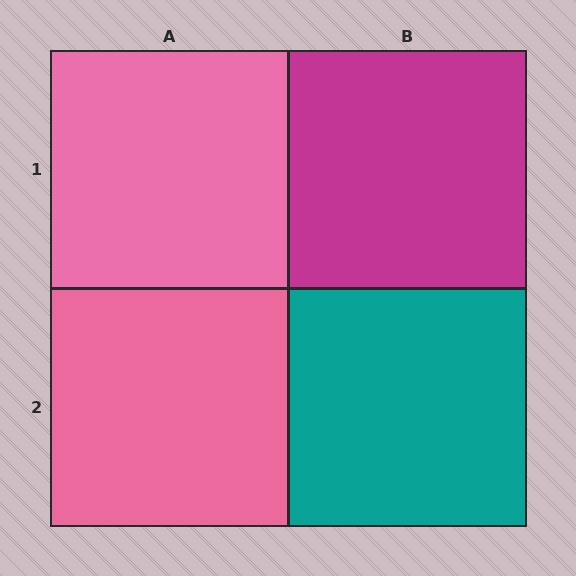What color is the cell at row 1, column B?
Magenta.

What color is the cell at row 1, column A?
Pink.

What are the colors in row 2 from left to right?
Pink, teal.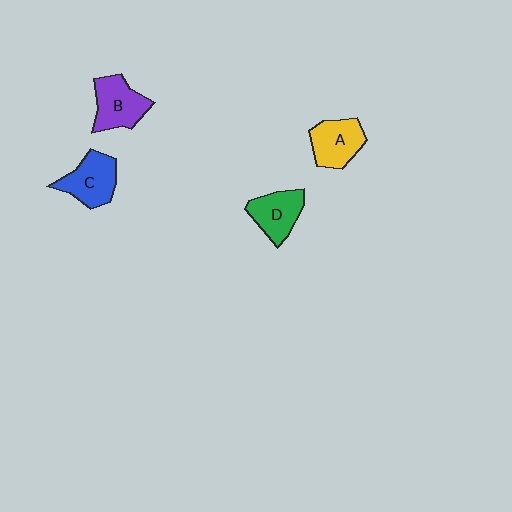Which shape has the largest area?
Shape B (purple).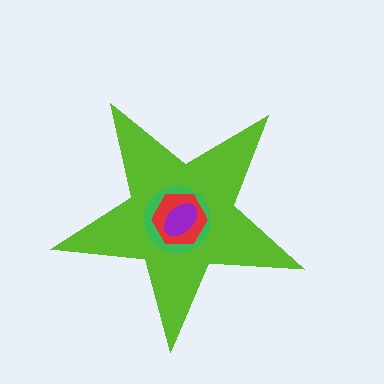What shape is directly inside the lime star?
The green circle.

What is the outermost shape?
The lime star.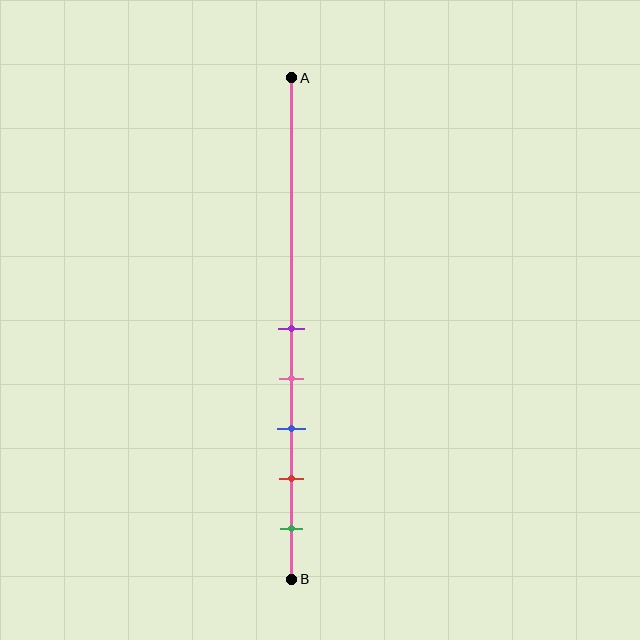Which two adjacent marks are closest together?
The purple and pink marks are the closest adjacent pair.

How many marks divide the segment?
There are 5 marks dividing the segment.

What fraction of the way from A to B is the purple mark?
The purple mark is approximately 50% (0.5) of the way from A to B.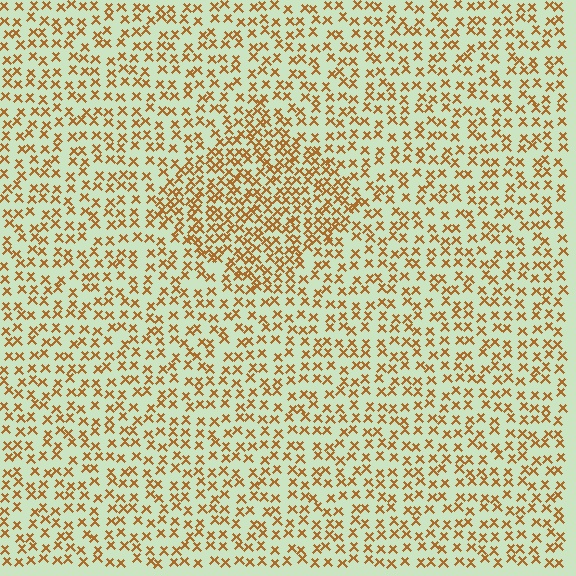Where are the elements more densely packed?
The elements are more densely packed inside the diamond boundary.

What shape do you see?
I see a diamond.